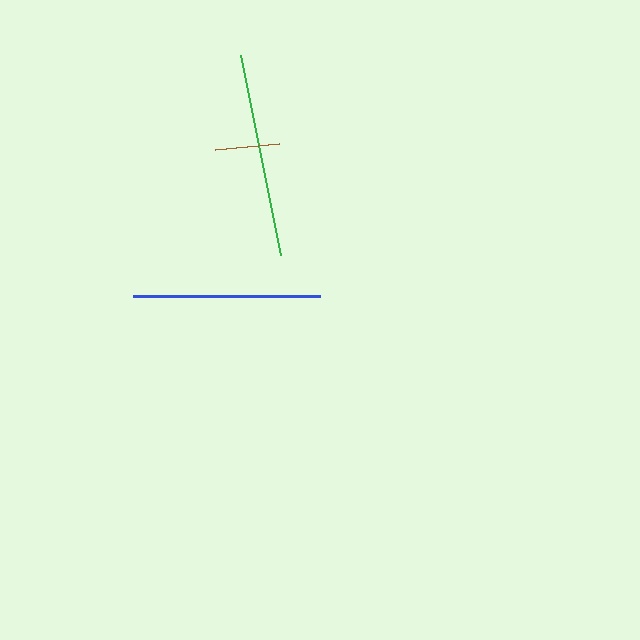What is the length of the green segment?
The green segment is approximately 204 pixels long.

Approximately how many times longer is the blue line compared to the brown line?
The blue line is approximately 2.9 times the length of the brown line.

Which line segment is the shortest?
The brown line is the shortest at approximately 64 pixels.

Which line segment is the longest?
The green line is the longest at approximately 204 pixels.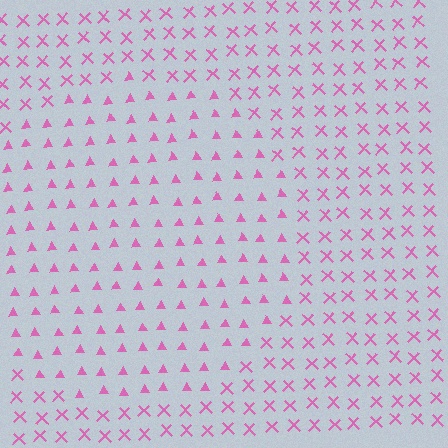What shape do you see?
I see a circle.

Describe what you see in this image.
The image is filled with small pink elements arranged in a uniform grid. A circle-shaped region contains triangles, while the surrounding area contains X marks. The boundary is defined purely by the change in element shape.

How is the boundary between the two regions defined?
The boundary is defined by a change in element shape: triangles inside vs. X marks outside. All elements share the same color and spacing.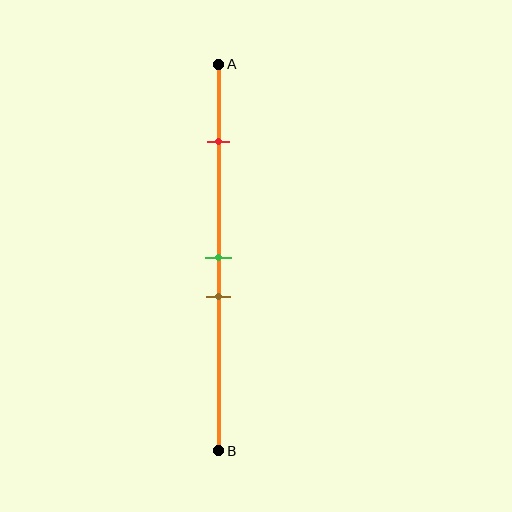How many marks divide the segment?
There are 3 marks dividing the segment.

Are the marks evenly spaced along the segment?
No, the marks are not evenly spaced.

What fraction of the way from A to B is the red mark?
The red mark is approximately 20% (0.2) of the way from A to B.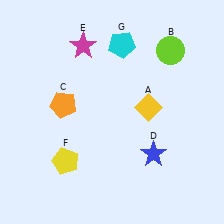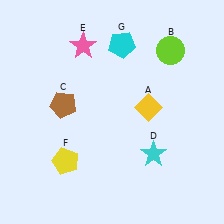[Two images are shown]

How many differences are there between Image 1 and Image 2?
There are 3 differences between the two images.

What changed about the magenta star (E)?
In Image 1, E is magenta. In Image 2, it changed to pink.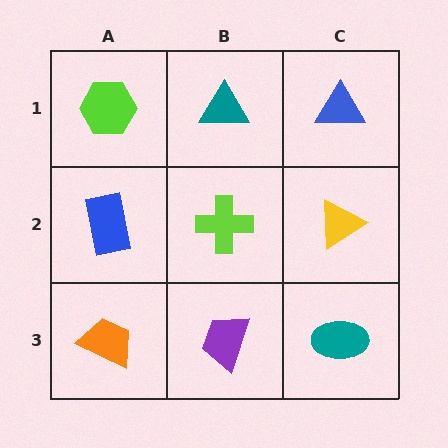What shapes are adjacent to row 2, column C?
A blue triangle (row 1, column C), a teal ellipse (row 3, column C), a lime cross (row 2, column B).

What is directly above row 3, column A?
A blue rectangle.